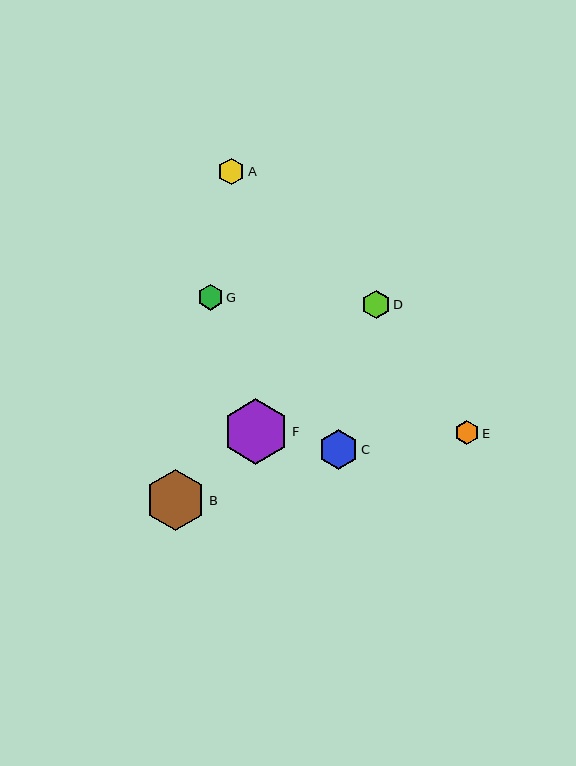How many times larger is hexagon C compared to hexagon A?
Hexagon C is approximately 1.5 times the size of hexagon A.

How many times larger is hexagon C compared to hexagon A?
Hexagon C is approximately 1.5 times the size of hexagon A.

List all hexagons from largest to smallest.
From largest to smallest: F, B, C, D, A, G, E.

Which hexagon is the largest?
Hexagon F is the largest with a size of approximately 65 pixels.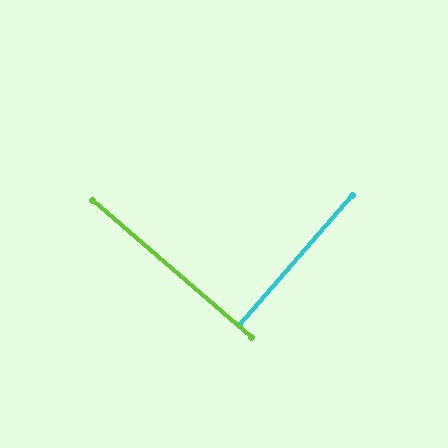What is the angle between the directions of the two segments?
Approximately 90 degrees.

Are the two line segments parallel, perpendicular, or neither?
Perpendicular — they meet at approximately 90°.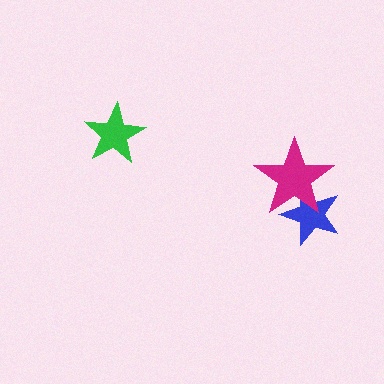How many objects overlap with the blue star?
1 object overlaps with the blue star.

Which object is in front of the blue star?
The magenta star is in front of the blue star.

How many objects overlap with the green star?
0 objects overlap with the green star.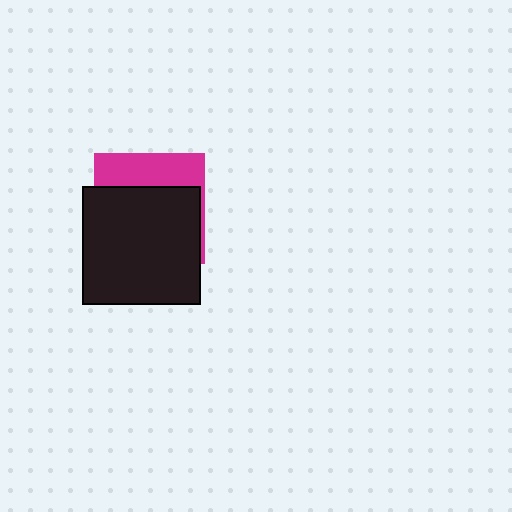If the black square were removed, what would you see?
You would see the complete magenta square.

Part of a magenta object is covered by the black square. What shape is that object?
It is a square.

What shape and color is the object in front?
The object in front is a black square.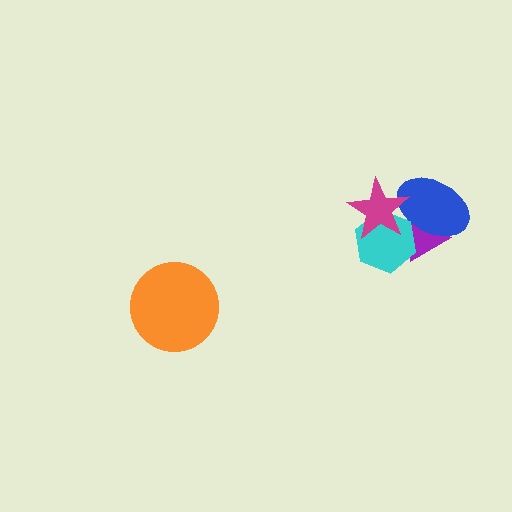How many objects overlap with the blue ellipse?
3 objects overlap with the blue ellipse.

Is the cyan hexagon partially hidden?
Yes, it is partially covered by another shape.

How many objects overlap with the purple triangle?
3 objects overlap with the purple triangle.